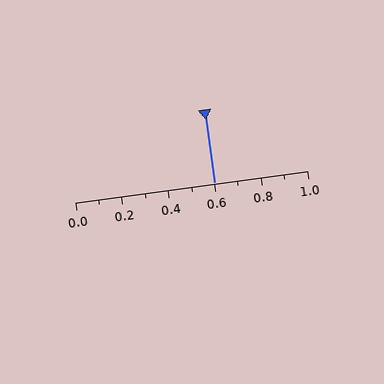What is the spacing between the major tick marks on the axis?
The major ticks are spaced 0.2 apart.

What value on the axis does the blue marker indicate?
The marker indicates approximately 0.6.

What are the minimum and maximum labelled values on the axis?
The axis runs from 0.0 to 1.0.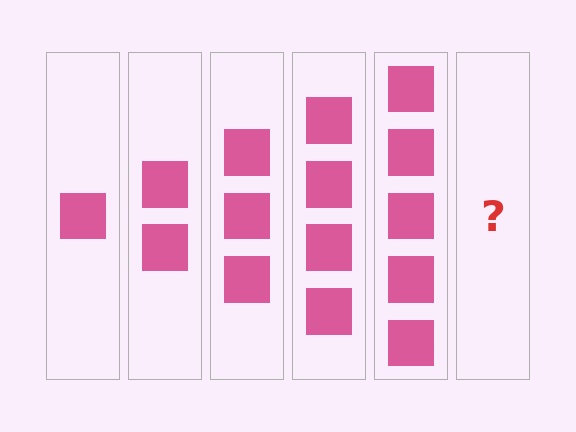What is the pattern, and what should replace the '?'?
The pattern is that each step adds one more square. The '?' should be 6 squares.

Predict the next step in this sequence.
The next step is 6 squares.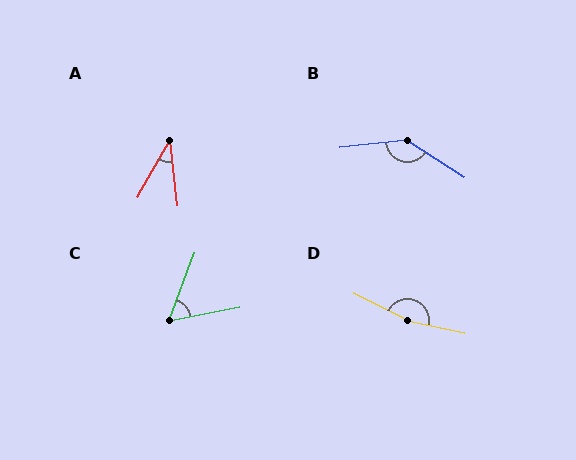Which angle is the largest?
D, at approximately 166 degrees.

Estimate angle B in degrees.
Approximately 141 degrees.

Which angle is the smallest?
A, at approximately 36 degrees.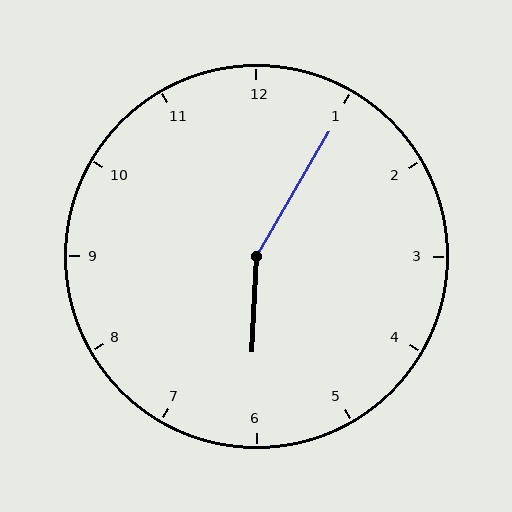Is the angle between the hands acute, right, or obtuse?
It is obtuse.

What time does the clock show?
6:05.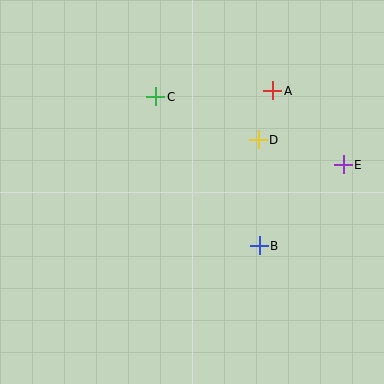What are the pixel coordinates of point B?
Point B is at (259, 246).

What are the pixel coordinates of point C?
Point C is at (156, 97).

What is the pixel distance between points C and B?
The distance between C and B is 181 pixels.